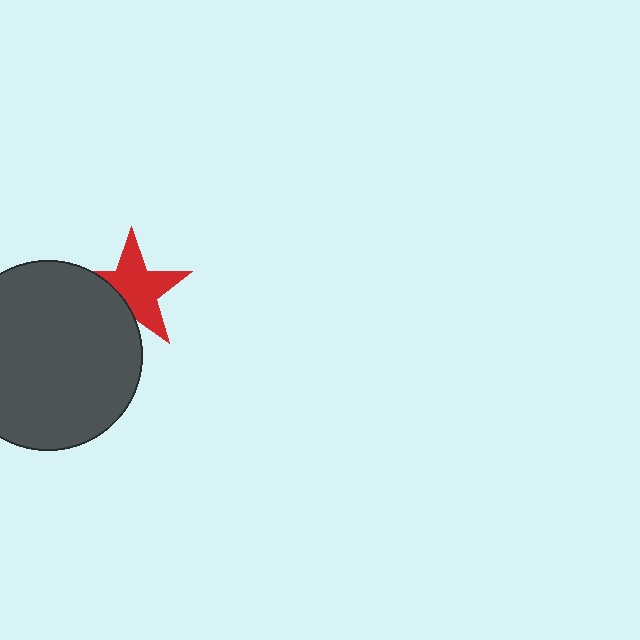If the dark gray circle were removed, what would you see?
You would see the complete red star.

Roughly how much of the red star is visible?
Most of it is visible (roughly 69%).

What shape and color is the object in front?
The object in front is a dark gray circle.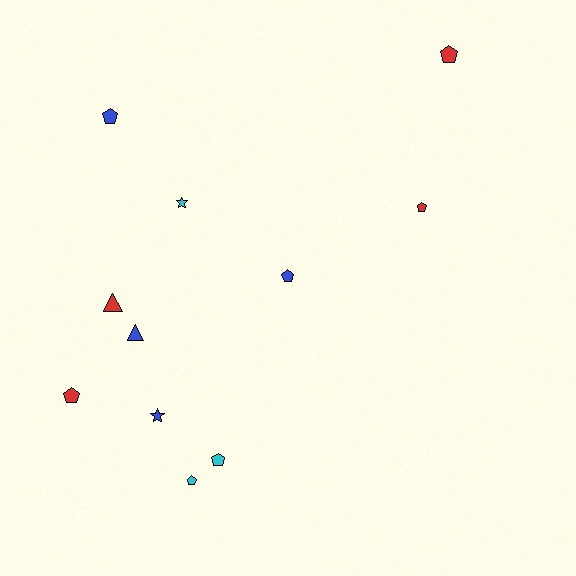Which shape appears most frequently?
Pentagon, with 7 objects.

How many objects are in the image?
There are 11 objects.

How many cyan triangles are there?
There are no cyan triangles.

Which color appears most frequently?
Blue, with 4 objects.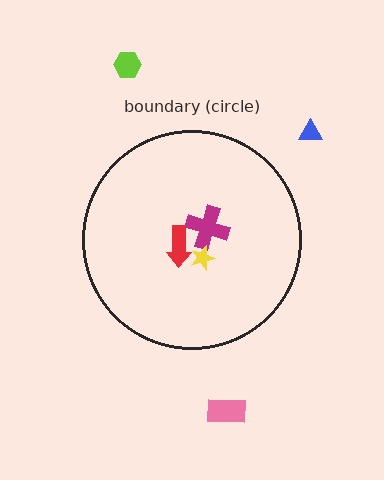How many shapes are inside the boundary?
3 inside, 3 outside.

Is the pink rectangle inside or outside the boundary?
Outside.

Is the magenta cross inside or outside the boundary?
Inside.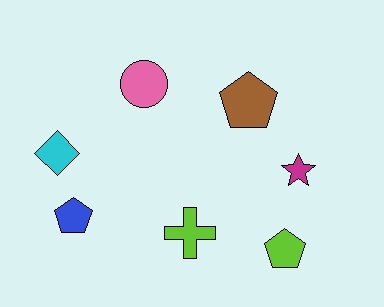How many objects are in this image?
There are 7 objects.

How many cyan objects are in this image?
There is 1 cyan object.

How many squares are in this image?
There are no squares.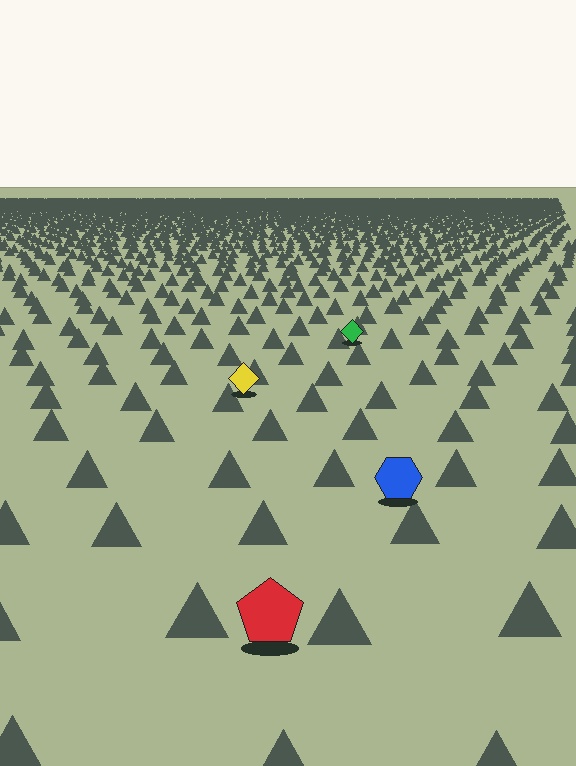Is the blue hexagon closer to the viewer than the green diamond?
Yes. The blue hexagon is closer — you can tell from the texture gradient: the ground texture is coarser near it.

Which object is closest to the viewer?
The red pentagon is closest. The texture marks near it are larger and more spread out.